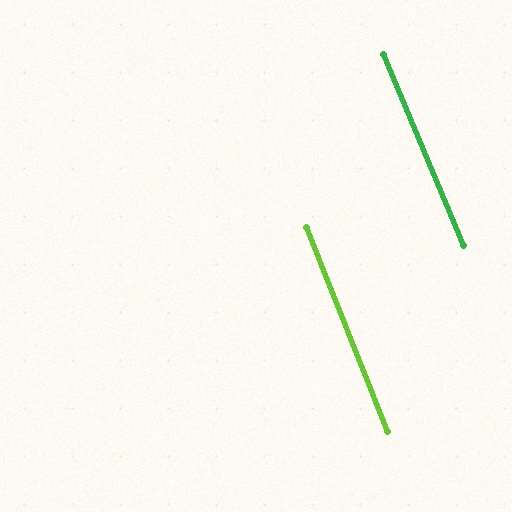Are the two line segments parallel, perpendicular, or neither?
Parallel — their directions differ by only 1.1°.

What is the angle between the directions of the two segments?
Approximately 1 degree.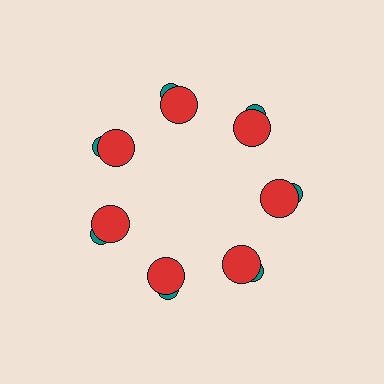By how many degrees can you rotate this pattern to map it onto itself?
The pattern maps onto itself every 51 degrees of rotation.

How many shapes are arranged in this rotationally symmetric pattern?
There are 14 shapes, arranged in 7 groups of 2.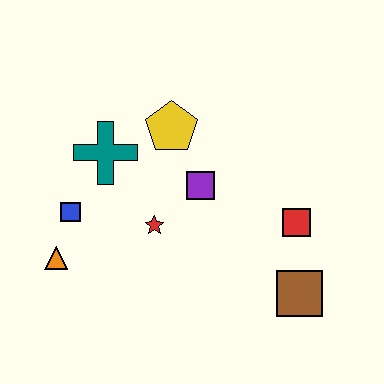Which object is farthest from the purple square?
The orange triangle is farthest from the purple square.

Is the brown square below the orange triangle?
Yes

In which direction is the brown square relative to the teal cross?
The brown square is to the right of the teal cross.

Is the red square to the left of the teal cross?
No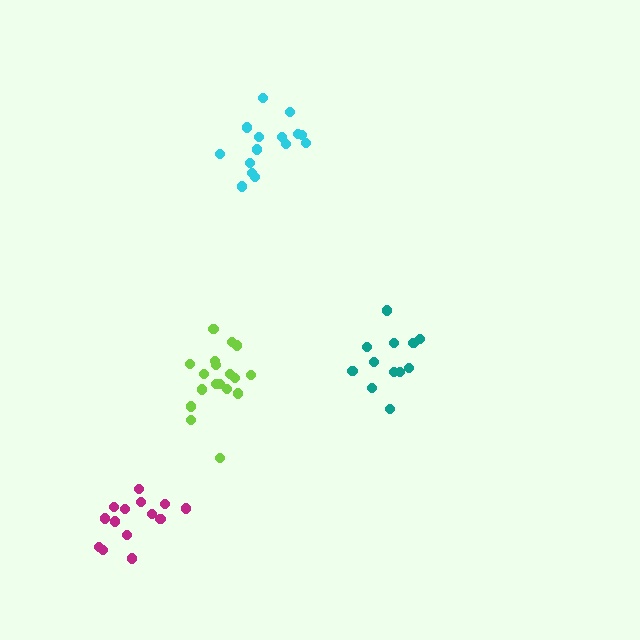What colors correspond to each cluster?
The clusters are colored: teal, cyan, magenta, lime.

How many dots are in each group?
Group 1: 12 dots, Group 2: 15 dots, Group 3: 14 dots, Group 4: 18 dots (59 total).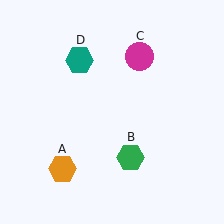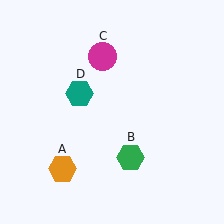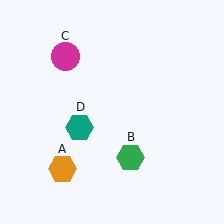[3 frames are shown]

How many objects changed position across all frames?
2 objects changed position: magenta circle (object C), teal hexagon (object D).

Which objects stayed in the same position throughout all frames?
Orange hexagon (object A) and green hexagon (object B) remained stationary.